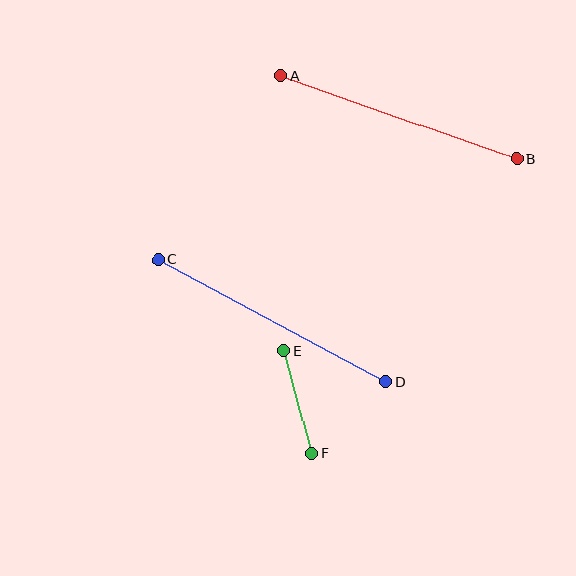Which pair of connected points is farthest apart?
Points C and D are farthest apart.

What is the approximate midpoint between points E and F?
The midpoint is at approximately (298, 402) pixels.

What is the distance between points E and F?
The distance is approximately 106 pixels.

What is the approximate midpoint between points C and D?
The midpoint is at approximately (272, 321) pixels.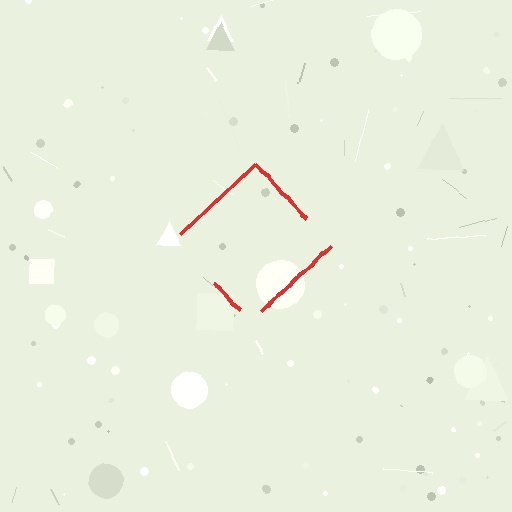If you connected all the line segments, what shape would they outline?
They would outline a diamond.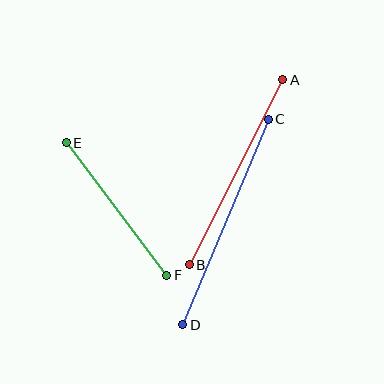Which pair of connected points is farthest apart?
Points C and D are farthest apart.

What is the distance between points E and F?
The distance is approximately 167 pixels.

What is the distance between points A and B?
The distance is approximately 207 pixels.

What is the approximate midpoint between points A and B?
The midpoint is at approximately (236, 172) pixels.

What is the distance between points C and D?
The distance is approximately 223 pixels.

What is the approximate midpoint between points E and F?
The midpoint is at approximately (116, 209) pixels.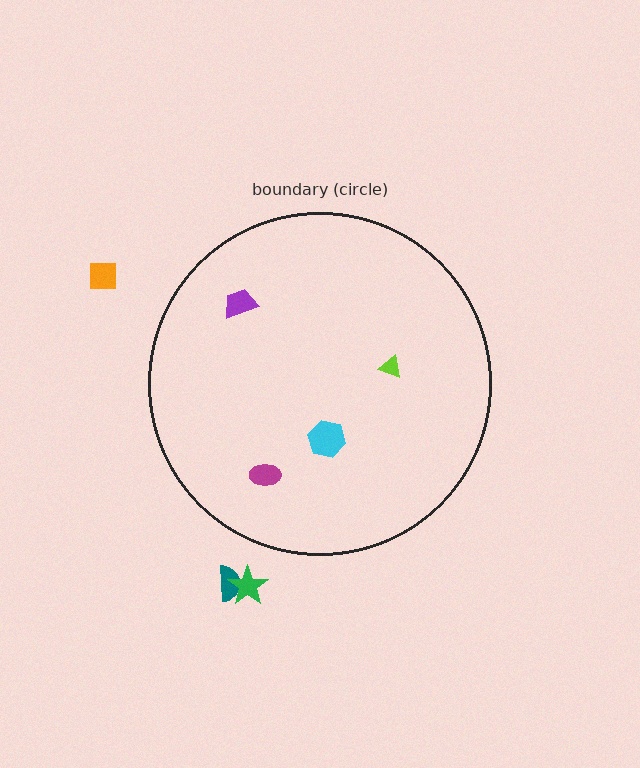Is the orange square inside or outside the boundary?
Outside.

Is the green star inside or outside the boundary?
Outside.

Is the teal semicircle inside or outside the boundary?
Outside.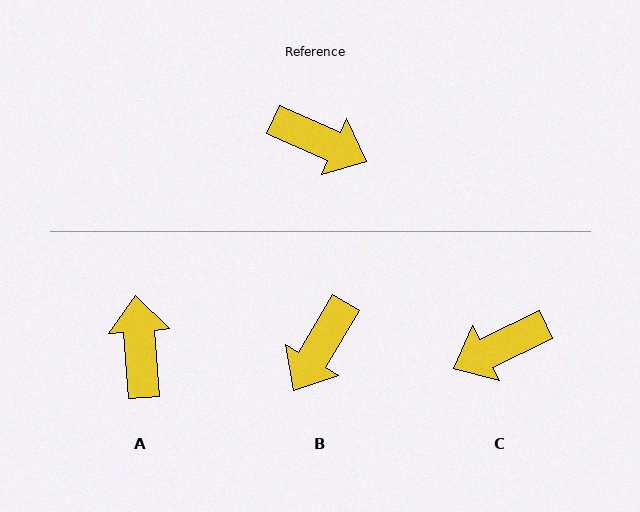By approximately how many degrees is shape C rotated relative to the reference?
Approximately 130 degrees clockwise.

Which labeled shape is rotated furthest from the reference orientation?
C, about 130 degrees away.